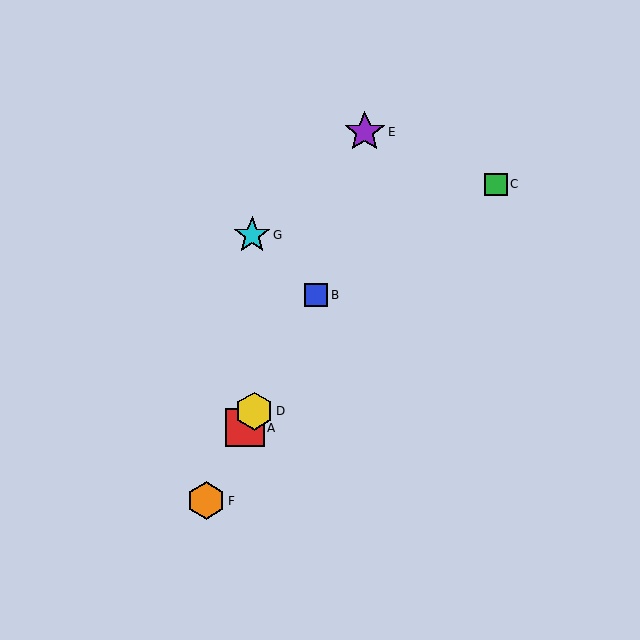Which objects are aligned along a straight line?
Objects A, B, D, F are aligned along a straight line.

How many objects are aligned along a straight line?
4 objects (A, B, D, F) are aligned along a straight line.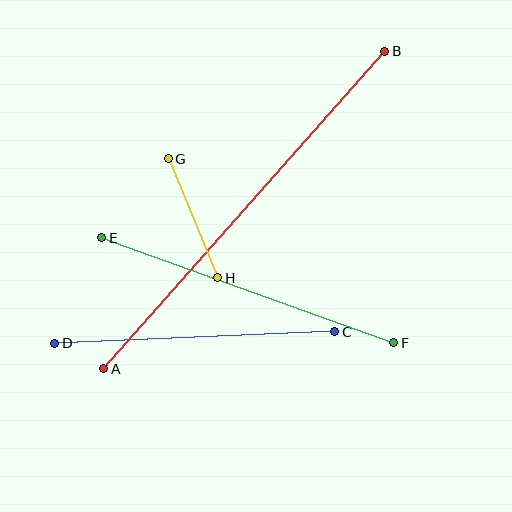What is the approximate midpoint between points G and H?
The midpoint is at approximately (193, 218) pixels.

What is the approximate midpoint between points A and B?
The midpoint is at approximately (244, 210) pixels.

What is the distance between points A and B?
The distance is approximately 424 pixels.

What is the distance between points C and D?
The distance is approximately 280 pixels.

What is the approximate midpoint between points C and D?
The midpoint is at approximately (195, 337) pixels.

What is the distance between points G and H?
The distance is approximately 129 pixels.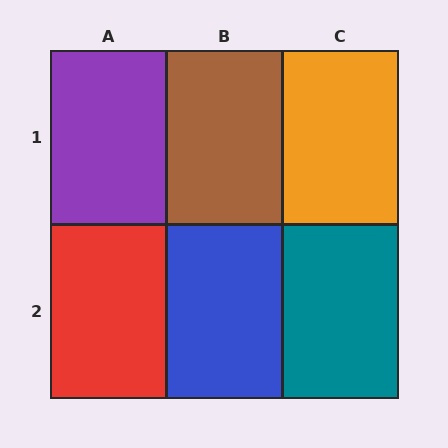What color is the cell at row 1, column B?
Brown.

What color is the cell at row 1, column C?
Orange.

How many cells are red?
1 cell is red.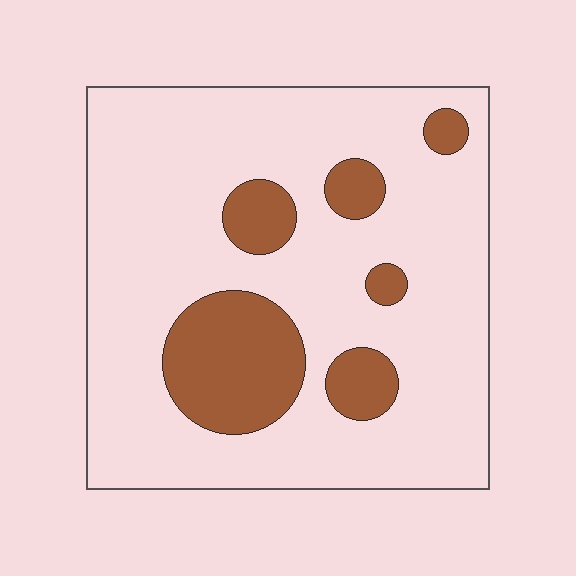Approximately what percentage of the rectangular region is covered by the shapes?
Approximately 20%.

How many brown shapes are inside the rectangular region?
6.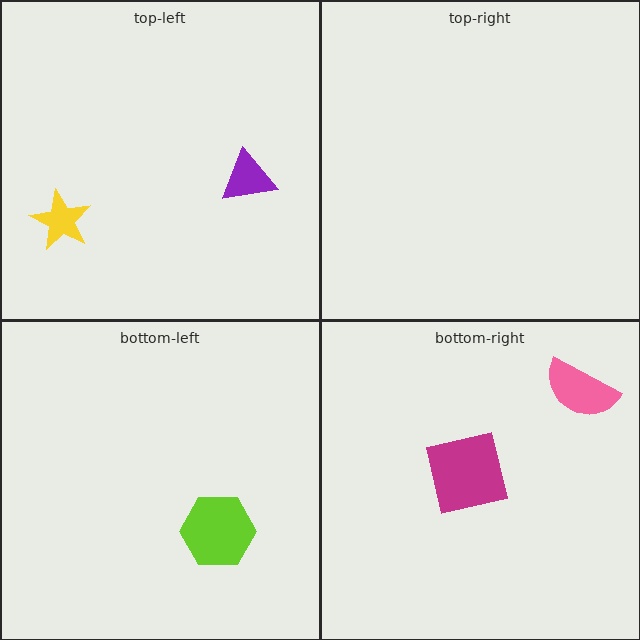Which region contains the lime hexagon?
The bottom-left region.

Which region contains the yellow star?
The top-left region.